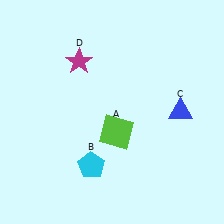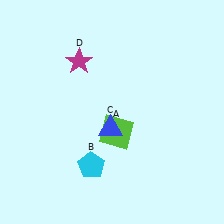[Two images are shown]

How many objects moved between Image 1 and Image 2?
1 object moved between the two images.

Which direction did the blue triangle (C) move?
The blue triangle (C) moved left.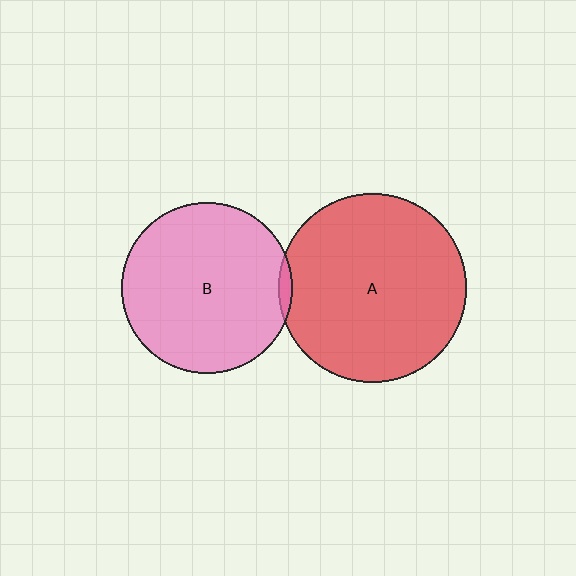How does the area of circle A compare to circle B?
Approximately 1.2 times.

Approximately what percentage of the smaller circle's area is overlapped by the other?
Approximately 5%.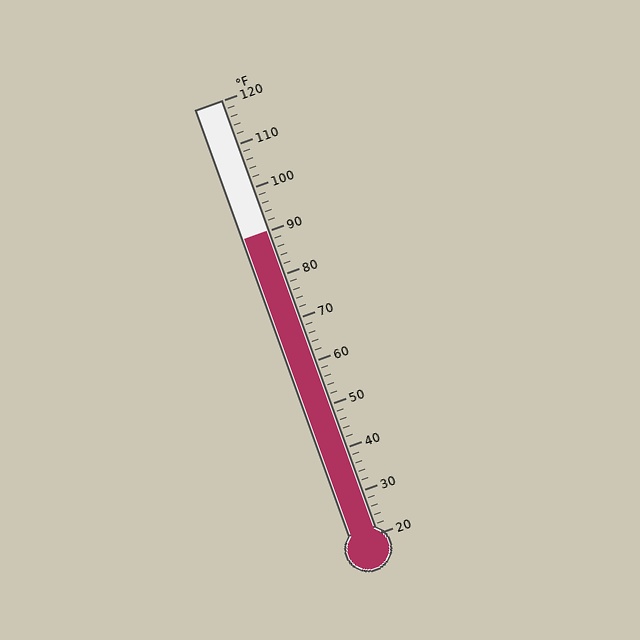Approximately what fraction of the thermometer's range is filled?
The thermometer is filled to approximately 70% of its range.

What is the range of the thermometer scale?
The thermometer scale ranges from 20°F to 120°F.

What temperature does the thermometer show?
The thermometer shows approximately 90°F.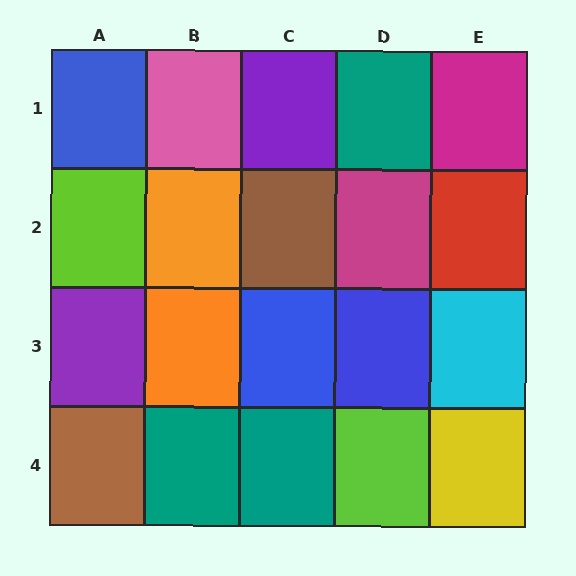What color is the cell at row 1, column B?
Pink.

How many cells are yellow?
1 cell is yellow.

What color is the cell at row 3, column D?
Blue.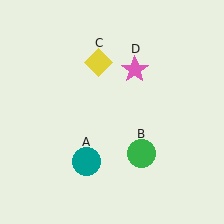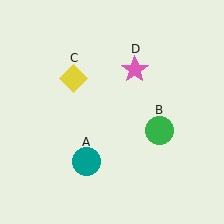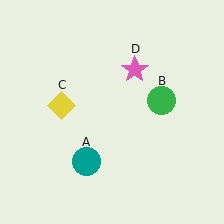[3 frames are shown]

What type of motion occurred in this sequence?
The green circle (object B), yellow diamond (object C) rotated counterclockwise around the center of the scene.